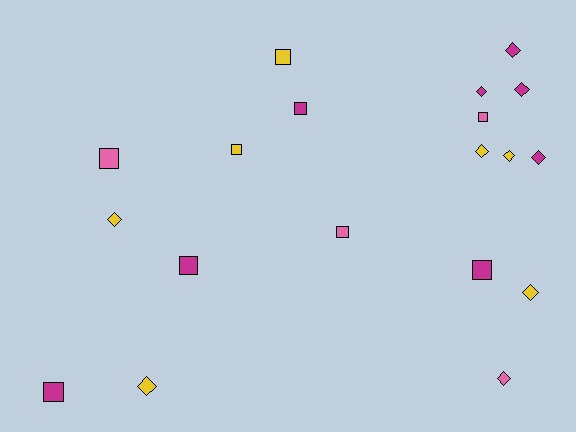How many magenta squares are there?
There are 4 magenta squares.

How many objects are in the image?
There are 19 objects.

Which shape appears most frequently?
Diamond, with 10 objects.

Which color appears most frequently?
Magenta, with 8 objects.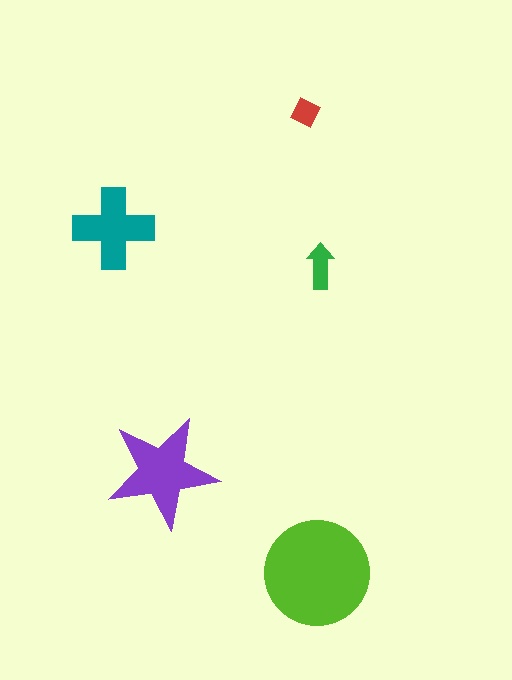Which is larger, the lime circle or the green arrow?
The lime circle.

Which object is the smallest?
The red diamond.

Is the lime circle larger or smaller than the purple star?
Larger.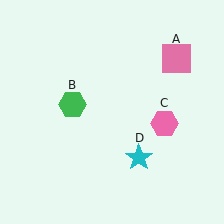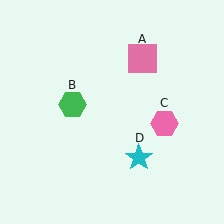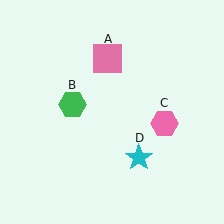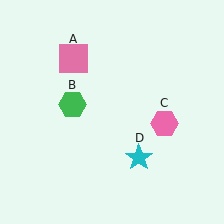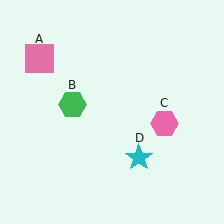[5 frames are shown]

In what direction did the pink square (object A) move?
The pink square (object A) moved left.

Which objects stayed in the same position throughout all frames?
Green hexagon (object B) and pink hexagon (object C) and cyan star (object D) remained stationary.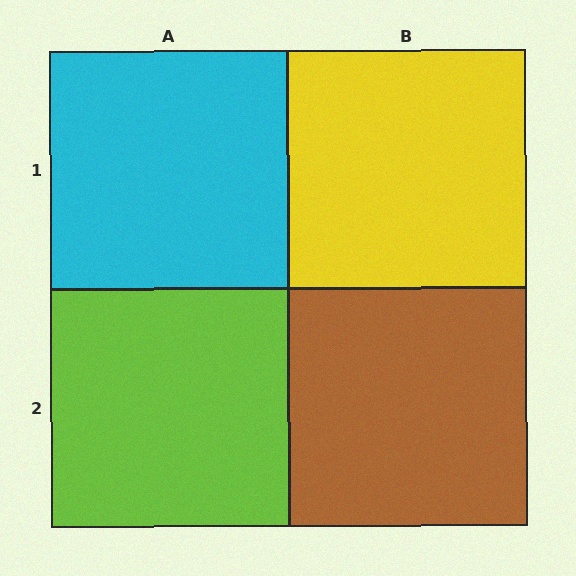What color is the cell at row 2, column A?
Lime.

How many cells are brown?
1 cell is brown.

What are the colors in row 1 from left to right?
Cyan, yellow.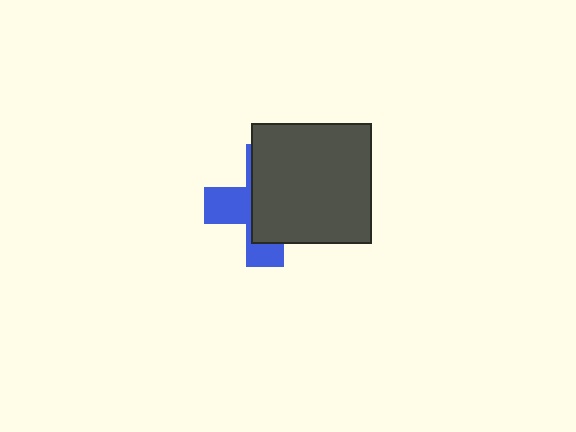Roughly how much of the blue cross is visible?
A small part of it is visible (roughly 39%).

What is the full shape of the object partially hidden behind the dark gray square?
The partially hidden object is a blue cross.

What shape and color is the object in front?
The object in front is a dark gray square.